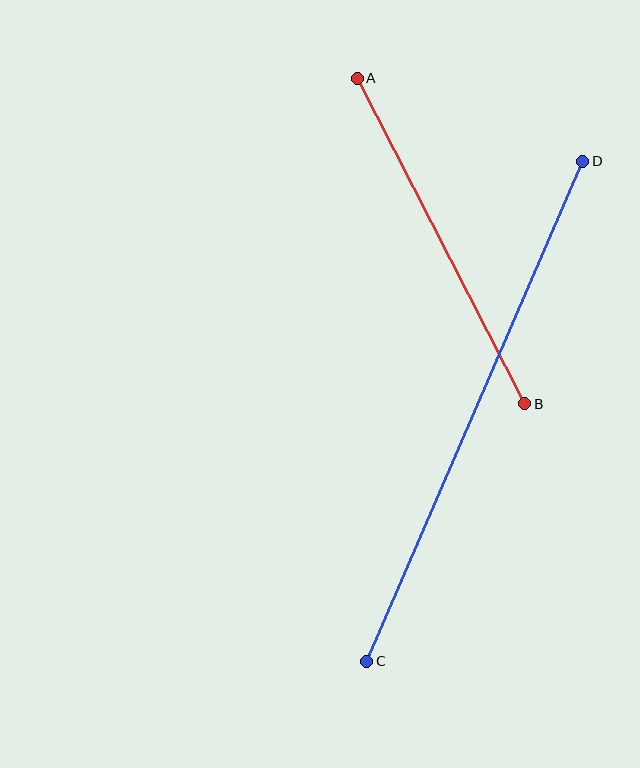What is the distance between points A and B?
The distance is approximately 366 pixels.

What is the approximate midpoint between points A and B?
The midpoint is at approximately (441, 241) pixels.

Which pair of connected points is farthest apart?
Points C and D are farthest apart.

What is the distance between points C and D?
The distance is approximately 545 pixels.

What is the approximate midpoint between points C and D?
The midpoint is at approximately (475, 411) pixels.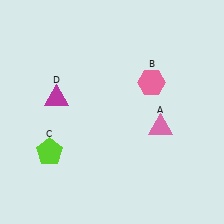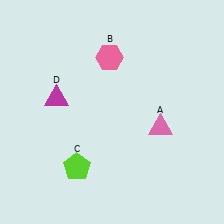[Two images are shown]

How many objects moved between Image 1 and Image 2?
2 objects moved between the two images.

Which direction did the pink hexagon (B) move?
The pink hexagon (B) moved left.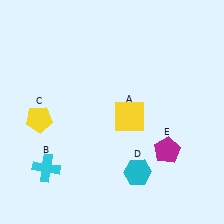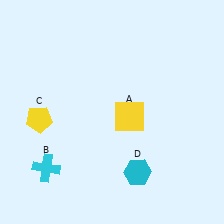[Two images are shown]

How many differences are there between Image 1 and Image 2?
There is 1 difference between the two images.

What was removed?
The magenta pentagon (E) was removed in Image 2.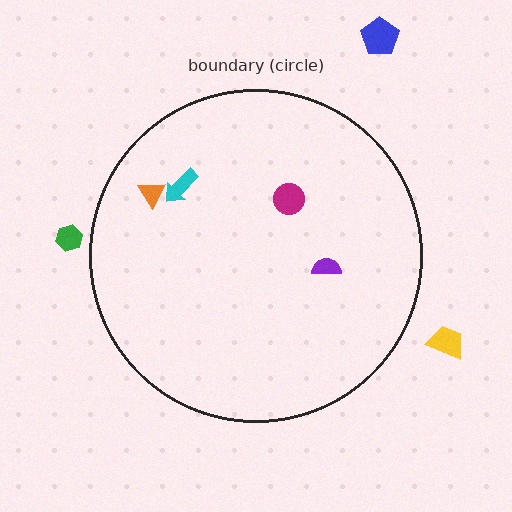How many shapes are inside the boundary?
4 inside, 3 outside.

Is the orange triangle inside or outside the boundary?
Inside.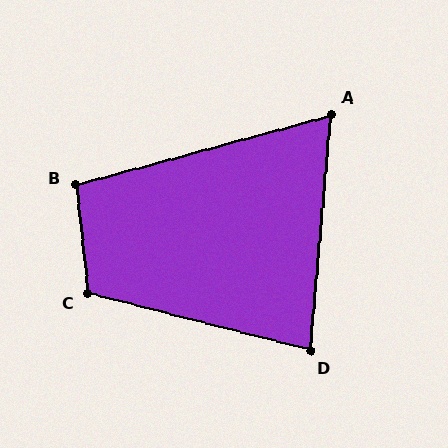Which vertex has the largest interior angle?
C, at approximately 110 degrees.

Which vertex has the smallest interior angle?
A, at approximately 70 degrees.